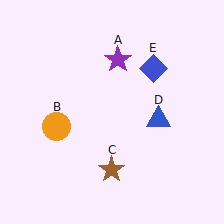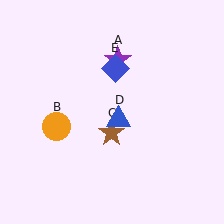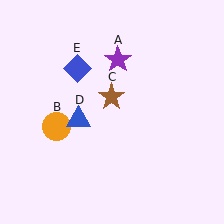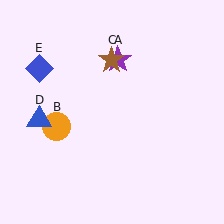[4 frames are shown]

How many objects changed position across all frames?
3 objects changed position: brown star (object C), blue triangle (object D), blue diamond (object E).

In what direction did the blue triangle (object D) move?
The blue triangle (object D) moved left.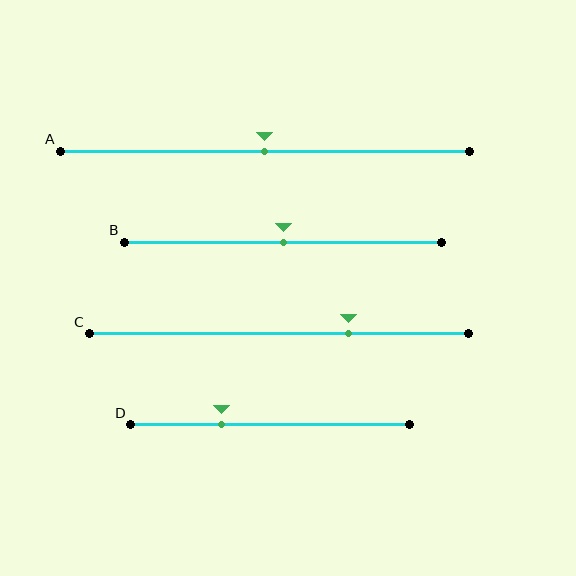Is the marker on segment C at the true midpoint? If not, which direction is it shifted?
No, the marker on segment C is shifted to the right by about 18% of the segment length.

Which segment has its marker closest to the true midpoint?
Segment A has its marker closest to the true midpoint.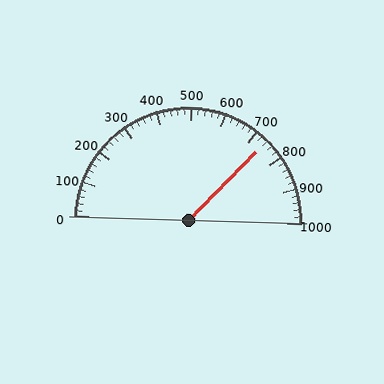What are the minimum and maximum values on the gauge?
The gauge ranges from 0 to 1000.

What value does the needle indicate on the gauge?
The needle indicates approximately 740.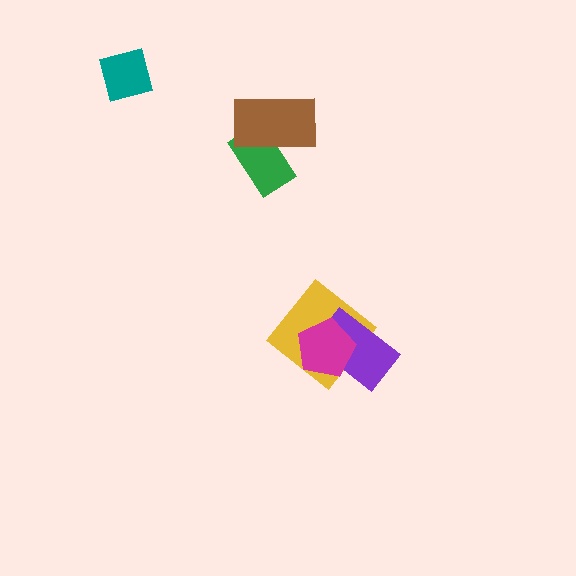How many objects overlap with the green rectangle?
1 object overlaps with the green rectangle.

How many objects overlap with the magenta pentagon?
2 objects overlap with the magenta pentagon.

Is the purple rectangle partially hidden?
Yes, it is partially covered by another shape.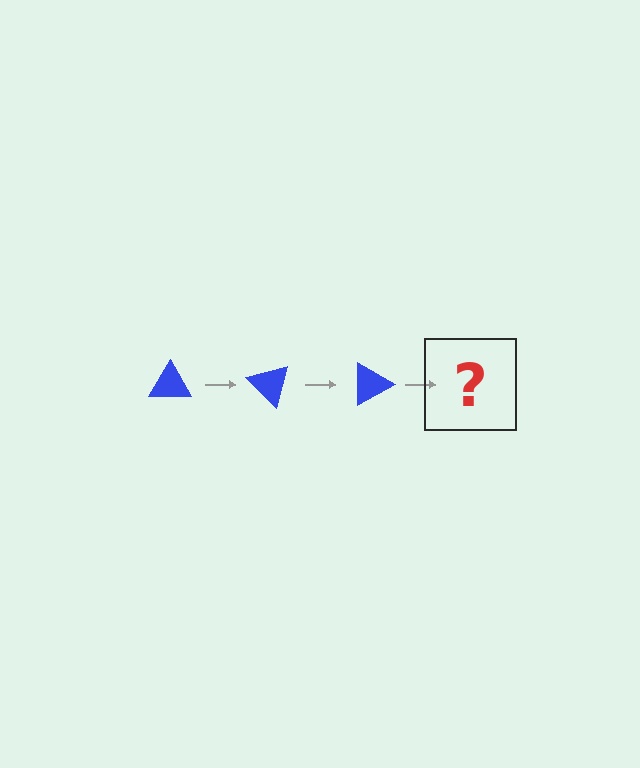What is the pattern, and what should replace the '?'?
The pattern is that the triangle rotates 45 degrees each step. The '?' should be a blue triangle rotated 135 degrees.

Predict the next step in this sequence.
The next step is a blue triangle rotated 135 degrees.